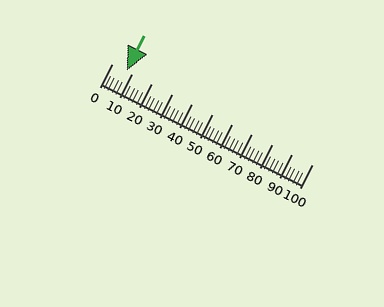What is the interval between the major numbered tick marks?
The major tick marks are spaced 10 units apart.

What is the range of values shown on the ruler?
The ruler shows values from 0 to 100.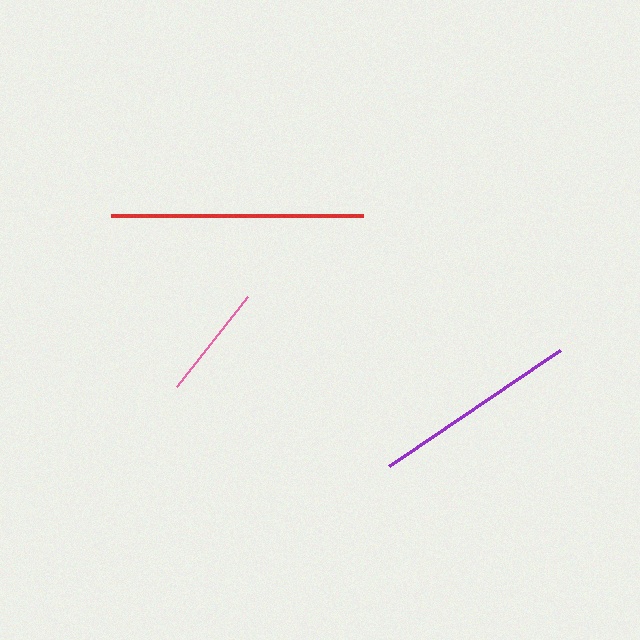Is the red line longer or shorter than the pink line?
The red line is longer than the pink line.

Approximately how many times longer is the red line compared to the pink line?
The red line is approximately 2.2 times the length of the pink line.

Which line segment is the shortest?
The pink line is the shortest at approximately 115 pixels.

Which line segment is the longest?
The red line is the longest at approximately 252 pixels.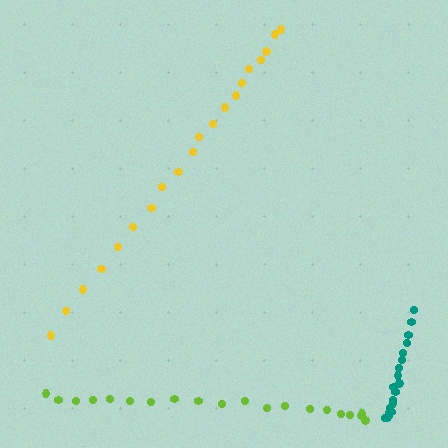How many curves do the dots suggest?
There are 3 distinct paths.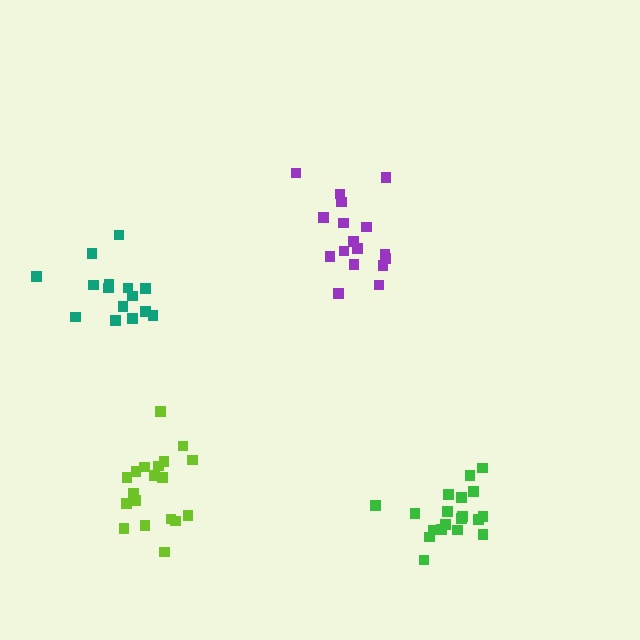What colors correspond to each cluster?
The clusters are colored: lime, purple, green, teal.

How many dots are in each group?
Group 1: 19 dots, Group 2: 17 dots, Group 3: 19 dots, Group 4: 15 dots (70 total).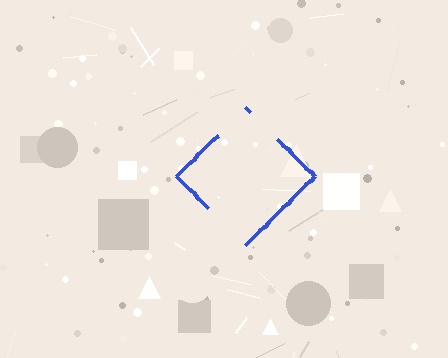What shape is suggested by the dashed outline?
The dashed outline suggests a diamond.